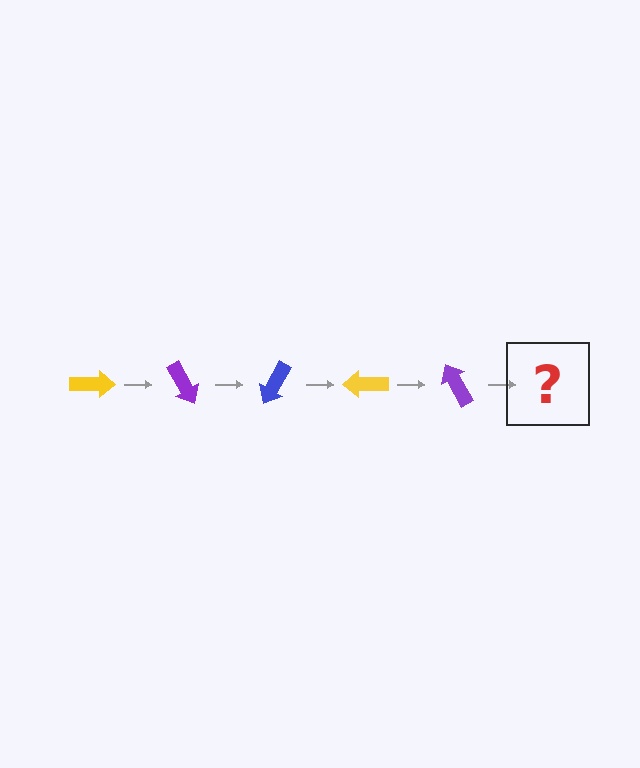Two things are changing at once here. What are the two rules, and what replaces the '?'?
The two rules are that it rotates 60 degrees each step and the color cycles through yellow, purple, and blue. The '?' should be a blue arrow, rotated 300 degrees from the start.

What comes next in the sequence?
The next element should be a blue arrow, rotated 300 degrees from the start.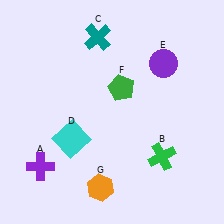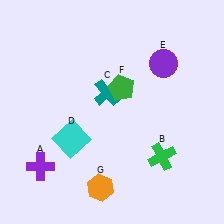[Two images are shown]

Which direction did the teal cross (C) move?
The teal cross (C) moved down.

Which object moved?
The teal cross (C) moved down.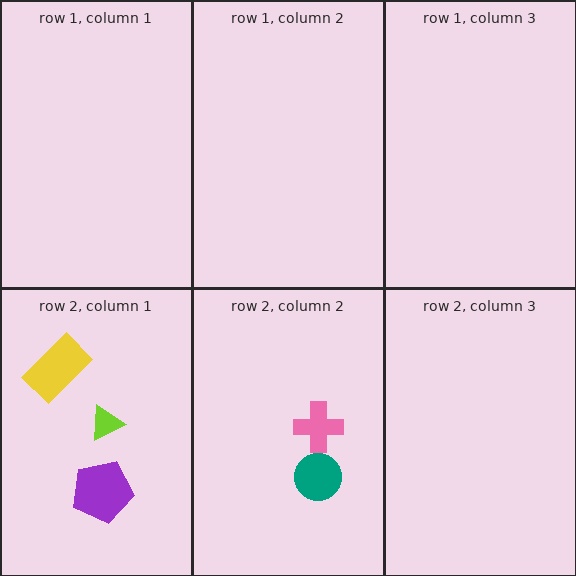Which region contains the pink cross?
The row 2, column 2 region.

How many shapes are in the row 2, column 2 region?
2.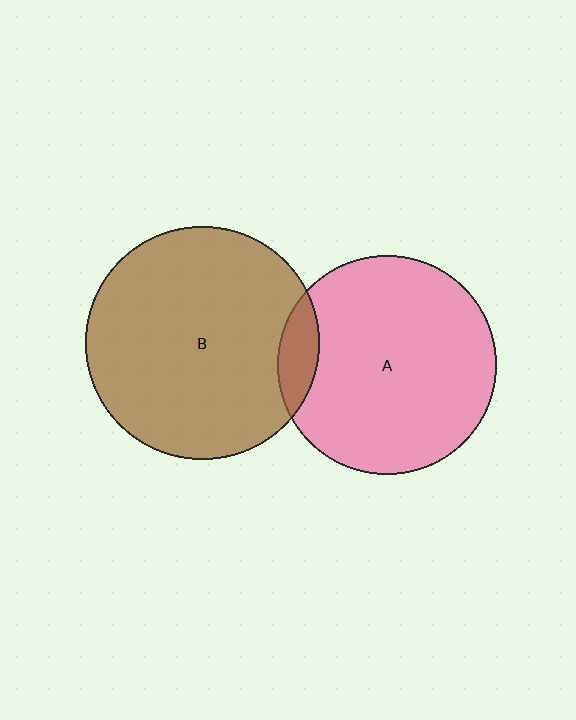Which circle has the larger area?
Circle B (brown).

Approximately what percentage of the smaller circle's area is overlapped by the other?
Approximately 10%.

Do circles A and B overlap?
Yes.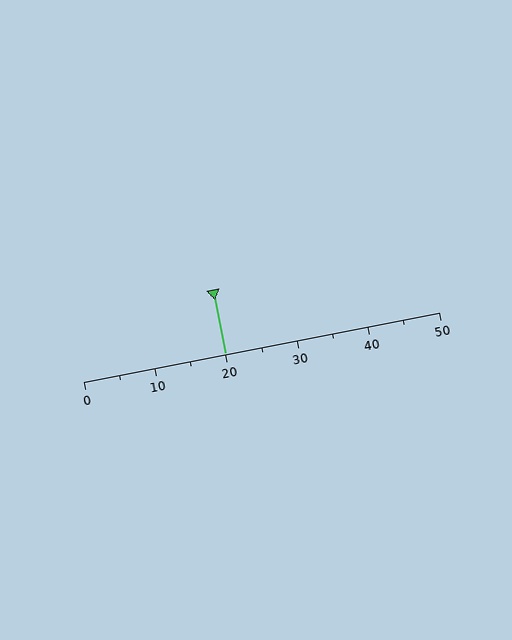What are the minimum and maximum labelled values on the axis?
The axis runs from 0 to 50.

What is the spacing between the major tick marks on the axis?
The major ticks are spaced 10 apart.